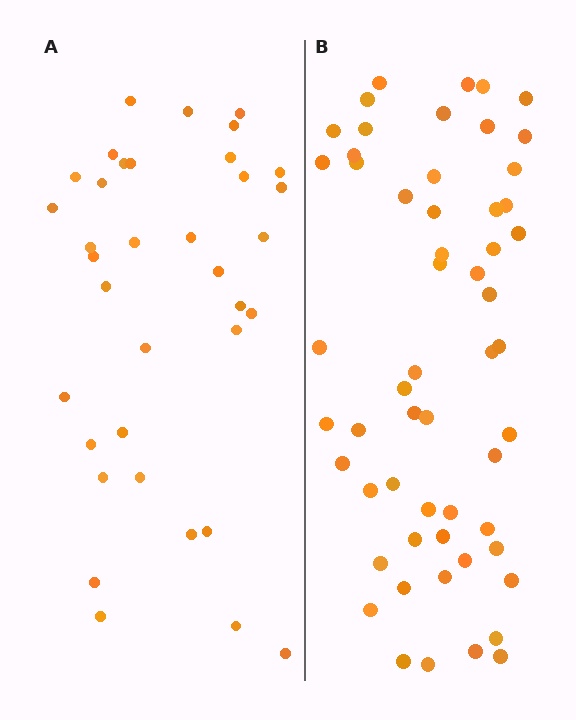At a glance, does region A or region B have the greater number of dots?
Region B (the right region) has more dots.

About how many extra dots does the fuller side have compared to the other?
Region B has approximately 20 more dots than region A.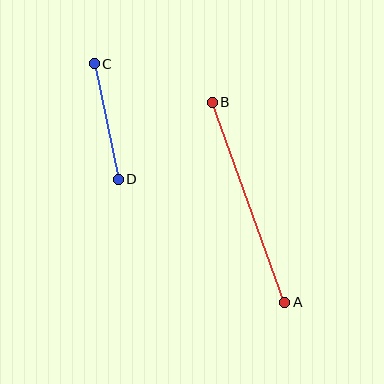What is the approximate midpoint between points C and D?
The midpoint is at approximately (106, 121) pixels.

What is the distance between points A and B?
The distance is approximately 213 pixels.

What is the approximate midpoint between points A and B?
The midpoint is at approximately (248, 202) pixels.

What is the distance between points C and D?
The distance is approximately 118 pixels.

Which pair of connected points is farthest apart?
Points A and B are farthest apart.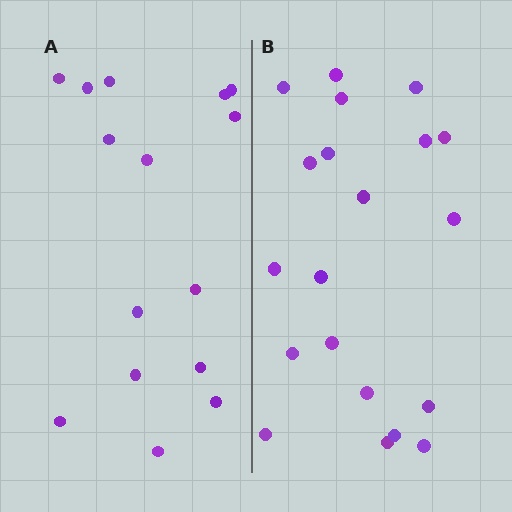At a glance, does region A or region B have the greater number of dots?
Region B (the right region) has more dots.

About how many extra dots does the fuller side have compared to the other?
Region B has about 5 more dots than region A.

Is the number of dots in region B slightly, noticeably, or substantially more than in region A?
Region B has noticeably more, but not dramatically so. The ratio is roughly 1.3 to 1.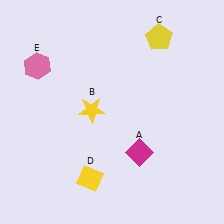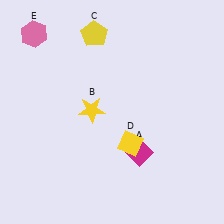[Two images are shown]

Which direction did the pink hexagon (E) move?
The pink hexagon (E) moved up.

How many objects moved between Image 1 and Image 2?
3 objects moved between the two images.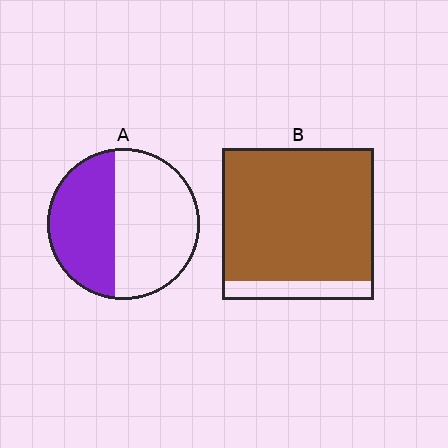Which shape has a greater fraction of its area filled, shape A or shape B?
Shape B.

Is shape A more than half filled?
No.